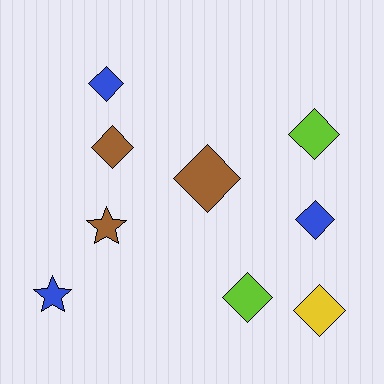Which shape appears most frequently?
Diamond, with 7 objects.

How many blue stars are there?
There is 1 blue star.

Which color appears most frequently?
Blue, with 3 objects.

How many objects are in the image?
There are 9 objects.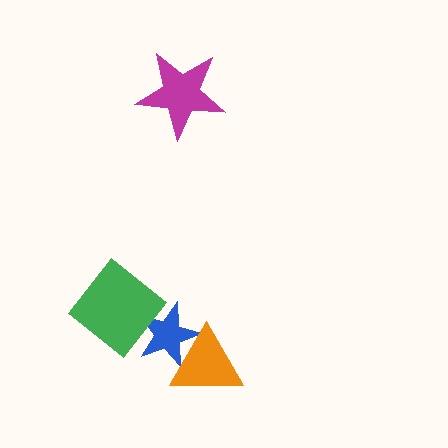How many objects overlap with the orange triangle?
1 object overlaps with the orange triangle.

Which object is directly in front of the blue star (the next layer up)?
The orange triangle is directly in front of the blue star.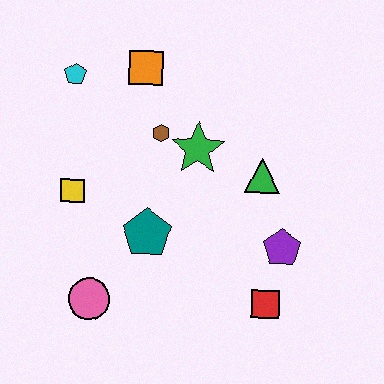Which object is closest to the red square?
The purple pentagon is closest to the red square.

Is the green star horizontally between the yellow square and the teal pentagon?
No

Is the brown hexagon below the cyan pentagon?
Yes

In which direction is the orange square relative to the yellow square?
The orange square is above the yellow square.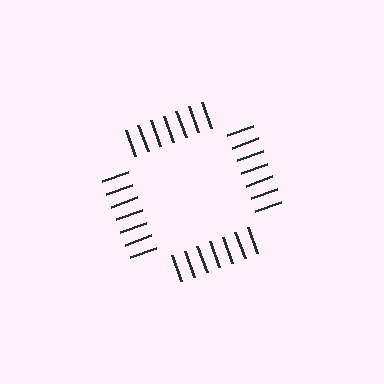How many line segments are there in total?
28 — 7 along each of the 4 edges.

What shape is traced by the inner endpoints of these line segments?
An illusory square — the line segments terminate on its edges but no continuous stroke is drawn.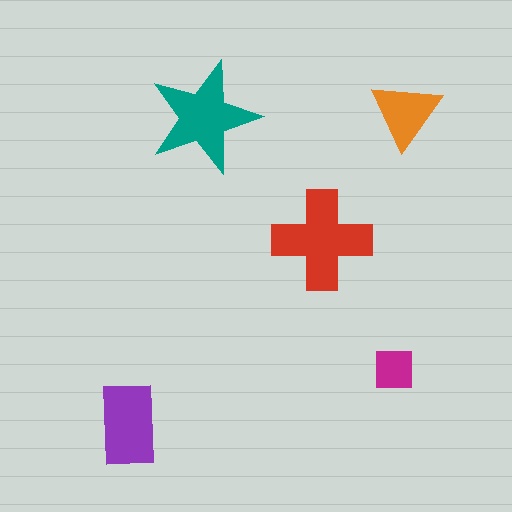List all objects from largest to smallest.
The red cross, the teal star, the purple rectangle, the orange triangle, the magenta square.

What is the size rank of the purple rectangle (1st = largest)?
3rd.